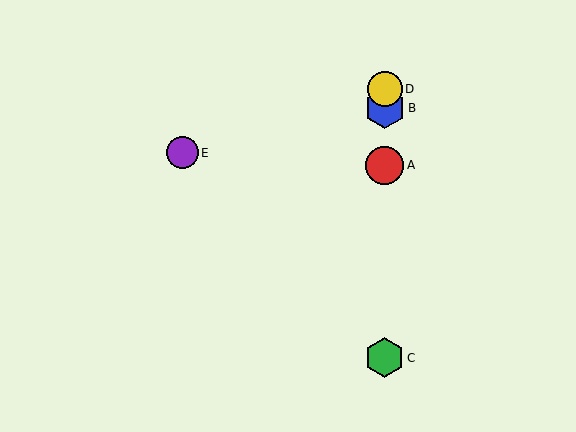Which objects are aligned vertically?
Objects A, B, C, D are aligned vertically.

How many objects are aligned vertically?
4 objects (A, B, C, D) are aligned vertically.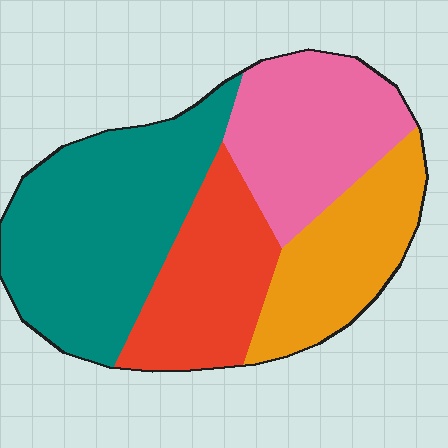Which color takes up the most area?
Teal, at roughly 35%.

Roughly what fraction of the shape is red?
Red covers 20% of the shape.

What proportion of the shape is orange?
Orange takes up about one fifth (1/5) of the shape.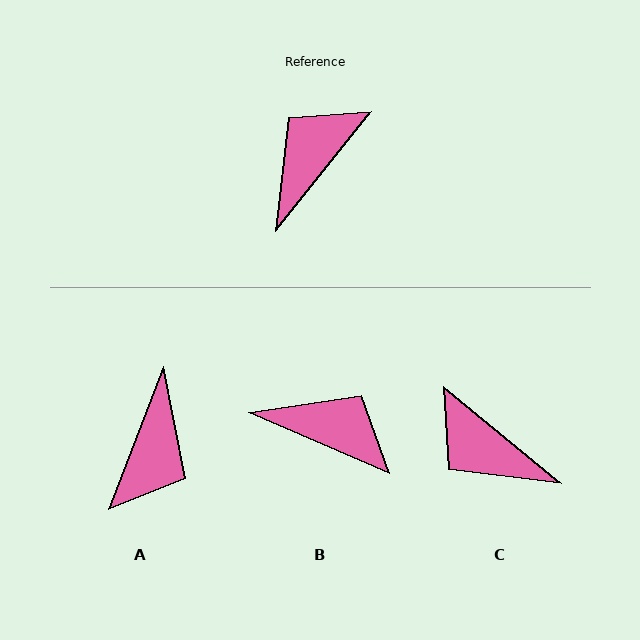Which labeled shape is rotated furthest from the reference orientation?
A, about 162 degrees away.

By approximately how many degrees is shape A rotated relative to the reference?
Approximately 162 degrees clockwise.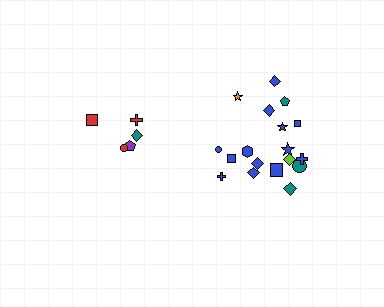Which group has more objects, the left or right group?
The right group.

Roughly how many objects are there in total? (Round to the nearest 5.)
Roughly 25 objects in total.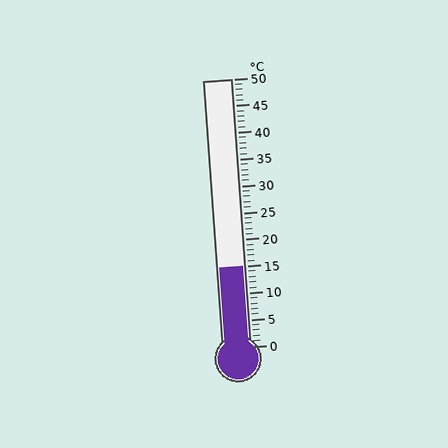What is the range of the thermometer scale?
The thermometer scale ranges from 0°C to 50°C.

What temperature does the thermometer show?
The thermometer shows approximately 15°C.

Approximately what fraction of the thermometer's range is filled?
The thermometer is filled to approximately 30% of its range.